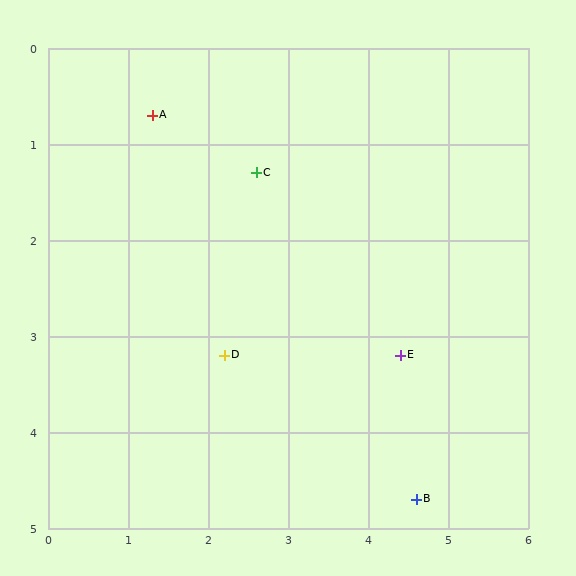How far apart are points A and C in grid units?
Points A and C are about 1.4 grid units apart.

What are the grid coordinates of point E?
Point E is at approximately (4.4, 3.2).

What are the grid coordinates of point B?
Point B is at approximately (4.6, 4.7).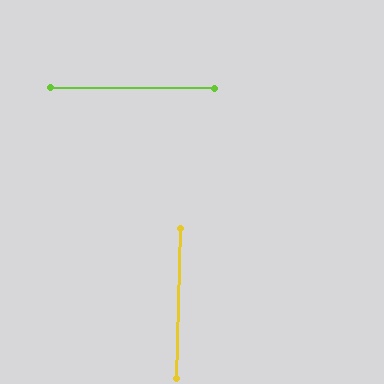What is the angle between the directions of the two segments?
Approximately 89 degrees.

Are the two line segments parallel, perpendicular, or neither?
Perpendicular — they meet at approximately 89°.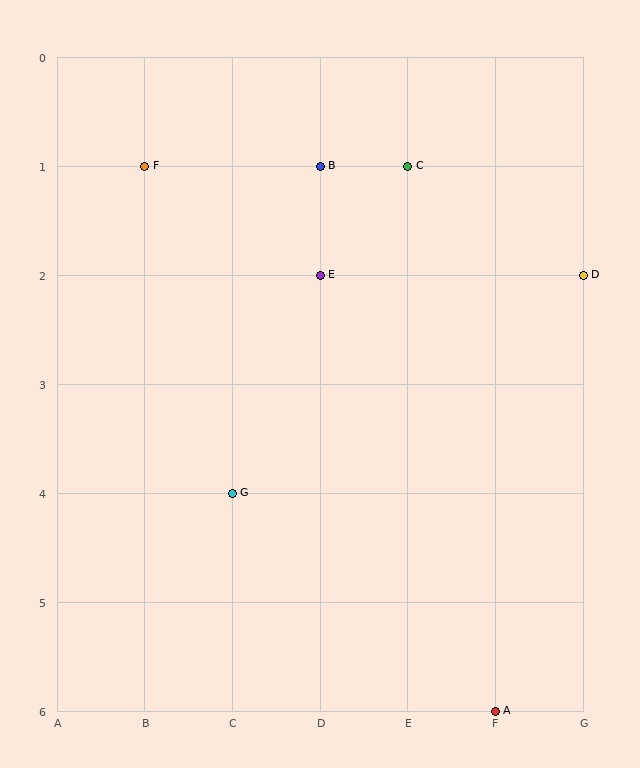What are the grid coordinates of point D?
Point D is at grid coordinates (G, 2).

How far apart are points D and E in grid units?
Points D and E are 3 columns apart.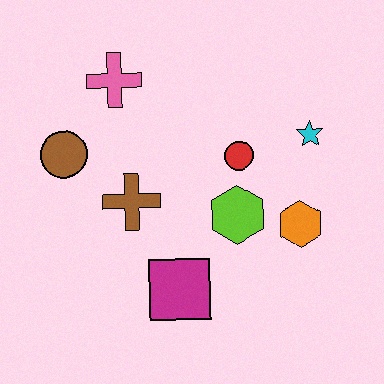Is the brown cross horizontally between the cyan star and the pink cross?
Yes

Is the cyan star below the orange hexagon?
No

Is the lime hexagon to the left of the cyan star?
Yes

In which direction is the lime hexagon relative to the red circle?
The lime hexagon is below the red circle.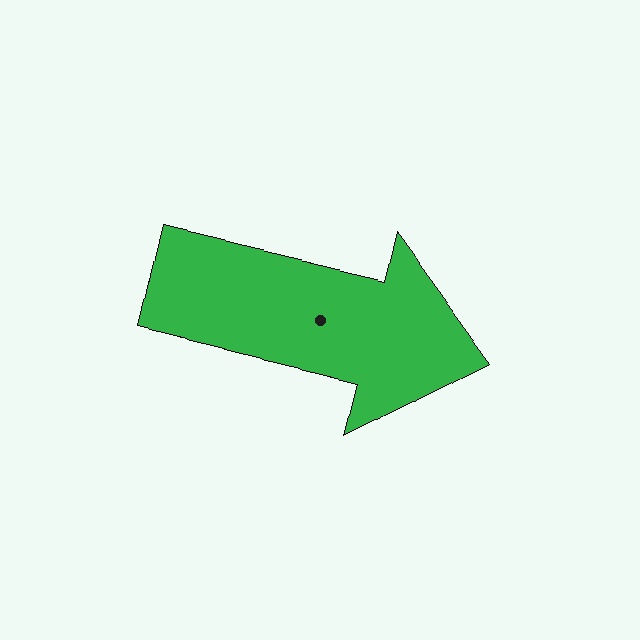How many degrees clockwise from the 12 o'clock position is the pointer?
Approximately 103 degrees.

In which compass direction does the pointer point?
East.